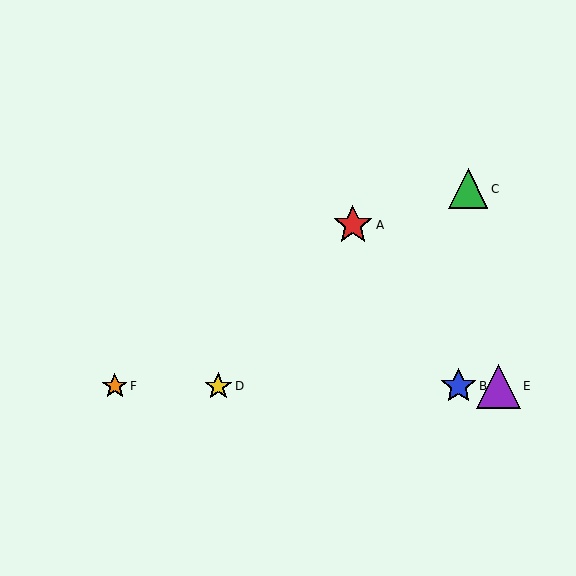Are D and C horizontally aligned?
No, D is at y≈386 and C is at y≈189.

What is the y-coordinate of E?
Object E is at y≈386.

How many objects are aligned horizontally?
4 objects (B, D, E, F) are aligned horizontally.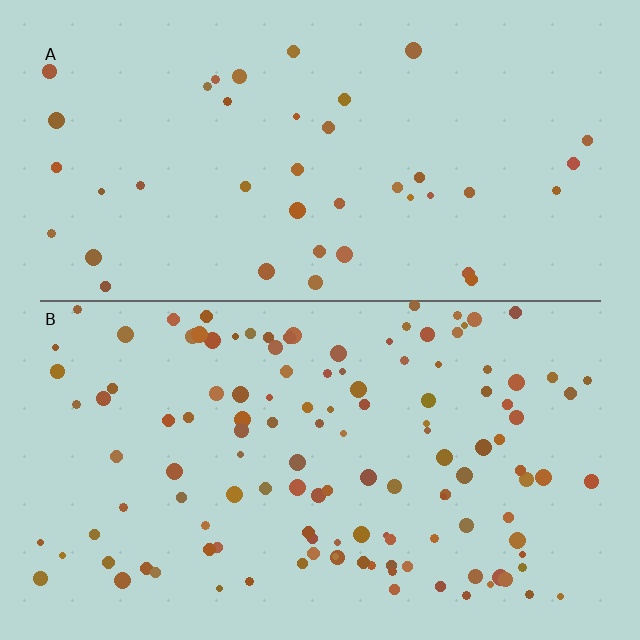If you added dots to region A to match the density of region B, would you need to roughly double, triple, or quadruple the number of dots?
Approximately triple.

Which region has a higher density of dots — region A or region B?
B (the bottom).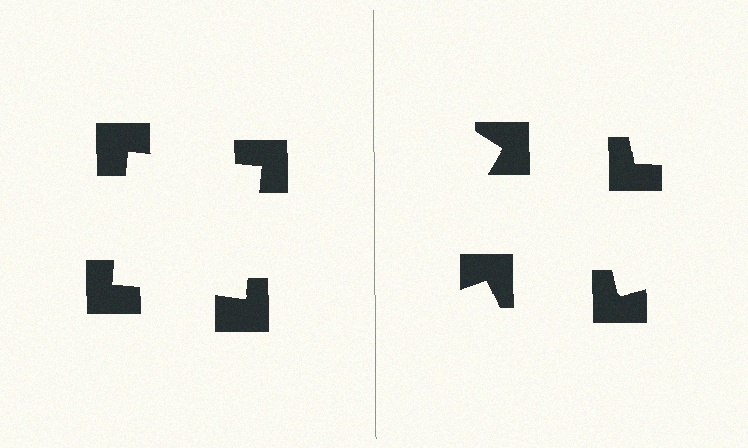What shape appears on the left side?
An illusory square.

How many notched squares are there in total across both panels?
8 — 4 on each side.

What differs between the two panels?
The notched squares are positioned identically on both sides; only the wedge orientations differ. On the left they align to a square; on the right they are misaligned.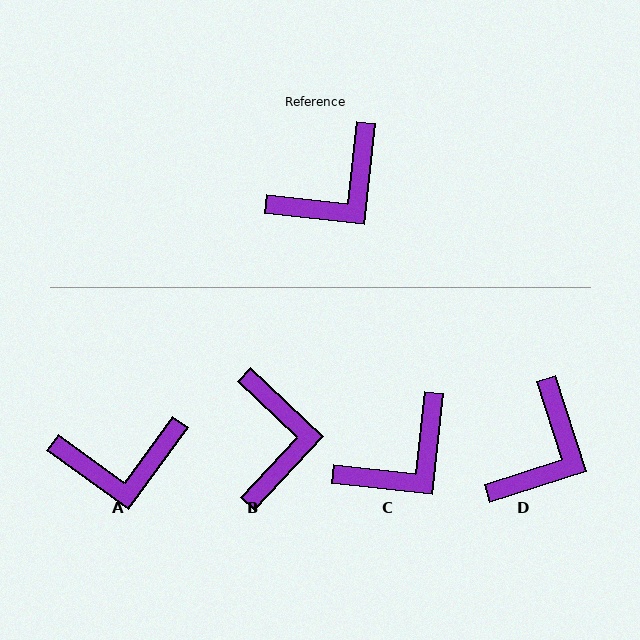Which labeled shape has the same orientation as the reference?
C.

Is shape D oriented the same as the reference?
No, it is off by about 24 degrees.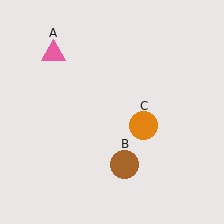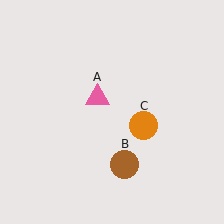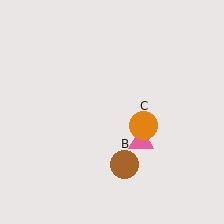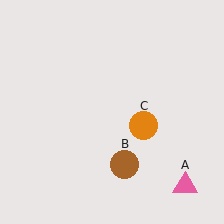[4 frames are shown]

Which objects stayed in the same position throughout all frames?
Brown circle (object B) and orange circle (object C) remained stationary.